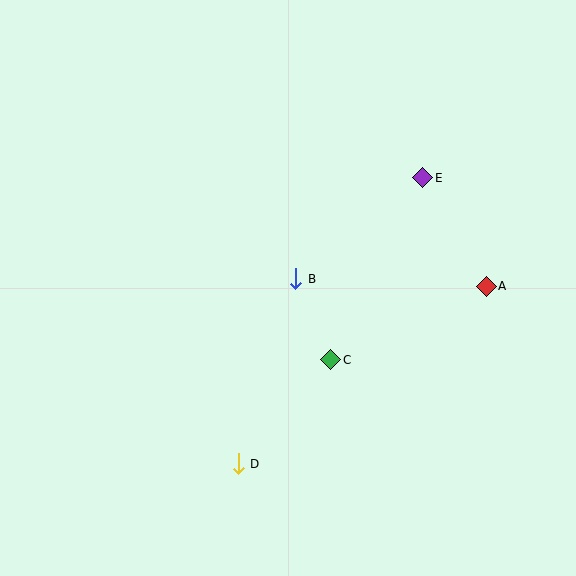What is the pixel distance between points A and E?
The distance between A and E is 126 pixels.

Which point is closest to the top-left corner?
Point B is closest to the top-left corner.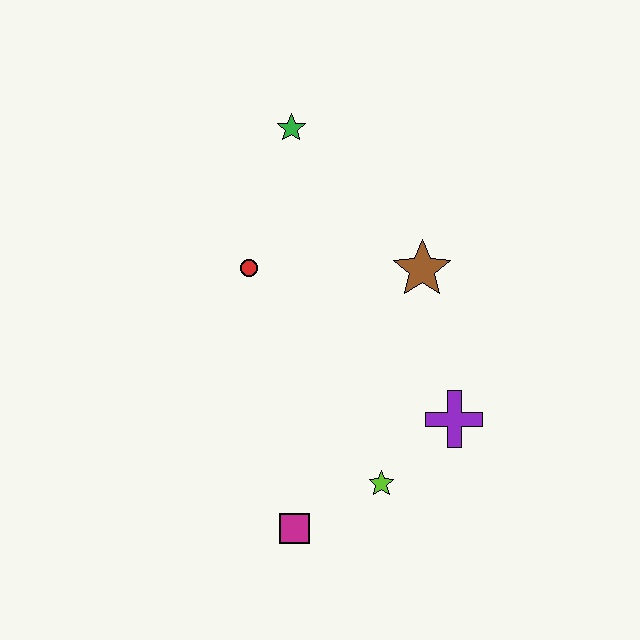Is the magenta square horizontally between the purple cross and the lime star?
No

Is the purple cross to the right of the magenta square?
Yes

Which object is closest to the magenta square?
The lime star is closest to the magenta square.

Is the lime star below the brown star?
Yes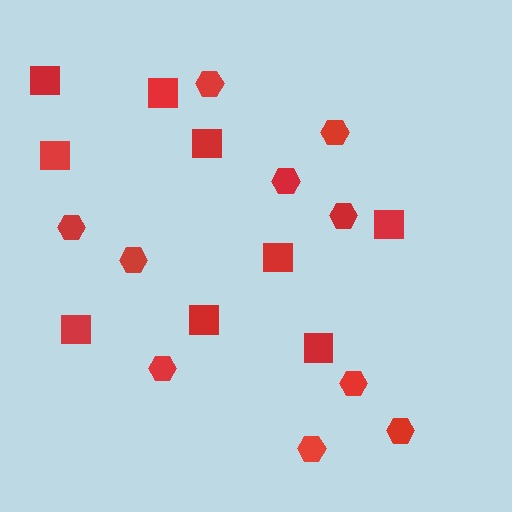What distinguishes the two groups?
There are 2 groups: one group of hexagons (10) and one group of squares (9).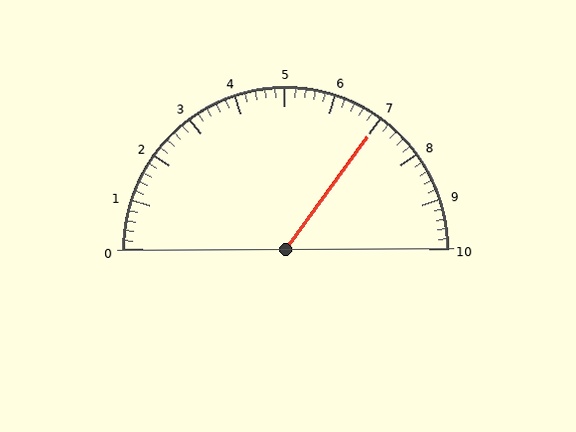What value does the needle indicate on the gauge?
The needle indicates approximately 7.0.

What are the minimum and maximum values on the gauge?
The gauge ranges from 0 to 10.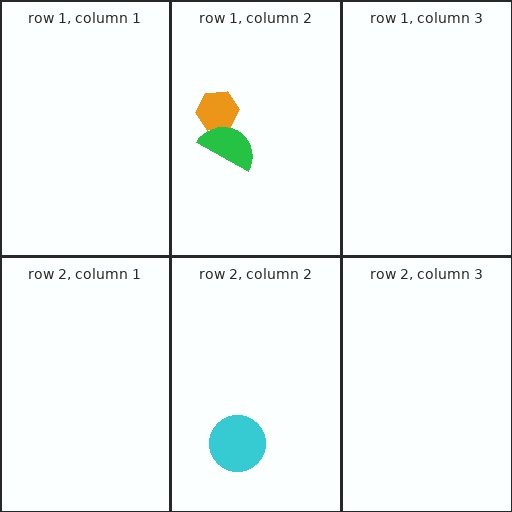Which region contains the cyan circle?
The row 2, column 2 region.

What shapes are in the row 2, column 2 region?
The cyan circle.